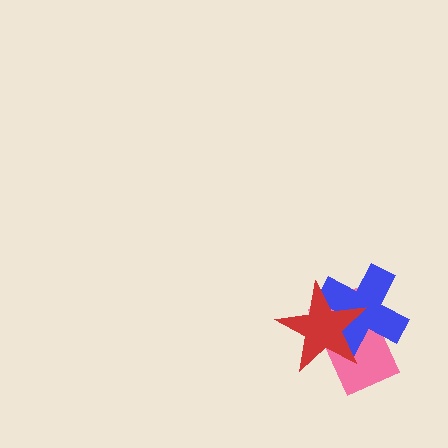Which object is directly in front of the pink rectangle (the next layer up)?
The blue cross is directly in front of the pink rectangle.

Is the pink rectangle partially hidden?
Yes, it is partially covered by another shape.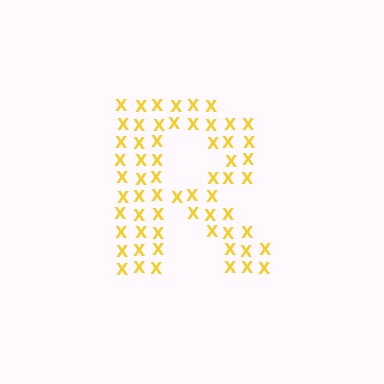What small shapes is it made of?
It is made of small letter X's.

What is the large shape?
The large shape is the letter R.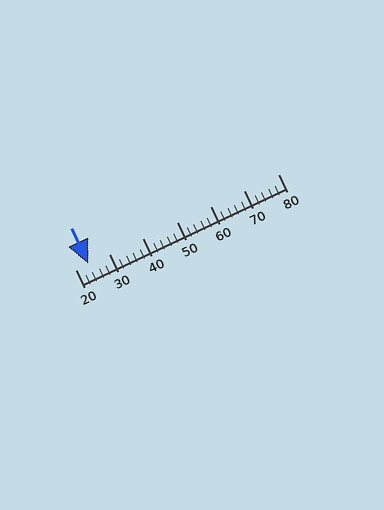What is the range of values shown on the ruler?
The ruler shows values from 20 to 80.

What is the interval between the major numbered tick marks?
The major tick marks are spaced 10 units apart.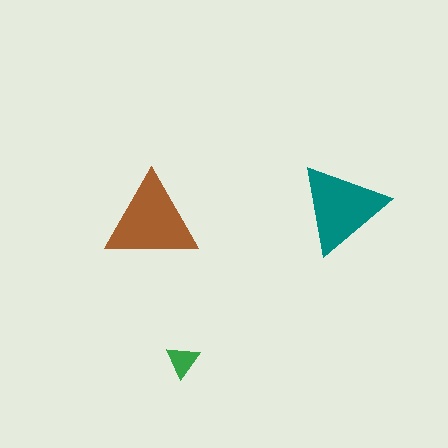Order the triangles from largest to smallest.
the brown one, the teal one, the green one.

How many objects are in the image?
There are 3 objects in the image.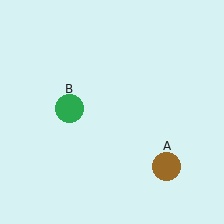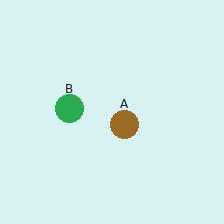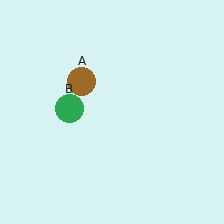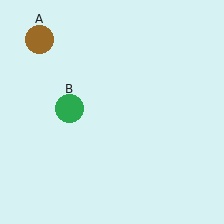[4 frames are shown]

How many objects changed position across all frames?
1 object changed position: brown circle (object A).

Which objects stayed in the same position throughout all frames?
Green circle (object B) remained stationary.